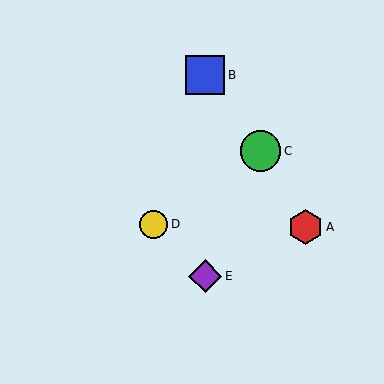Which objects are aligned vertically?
Objects B, E are aligned vertically.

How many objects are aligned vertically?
2 objects (B, E) are aligned vertically.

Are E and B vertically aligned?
Yes, both are at x≈205.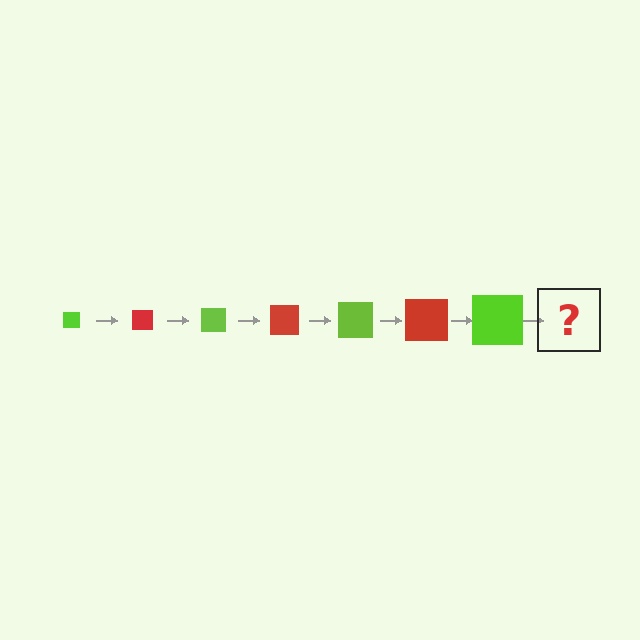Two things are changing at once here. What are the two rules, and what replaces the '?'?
The two rules are that the square grows larger each step and the color cycles through lime and red. The '?' should be a red square, larger than the previous one.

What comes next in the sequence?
The next element should be a red square, larger than the previous one.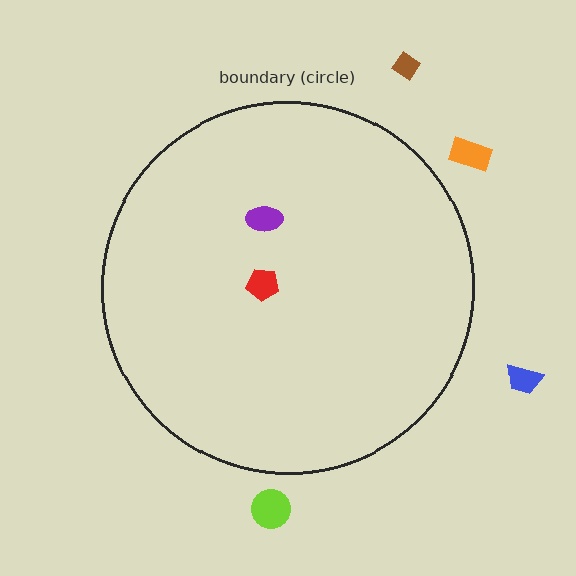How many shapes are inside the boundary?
2 inside, 4 outside.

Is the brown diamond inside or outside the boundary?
Outside.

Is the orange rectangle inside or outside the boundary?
Outside.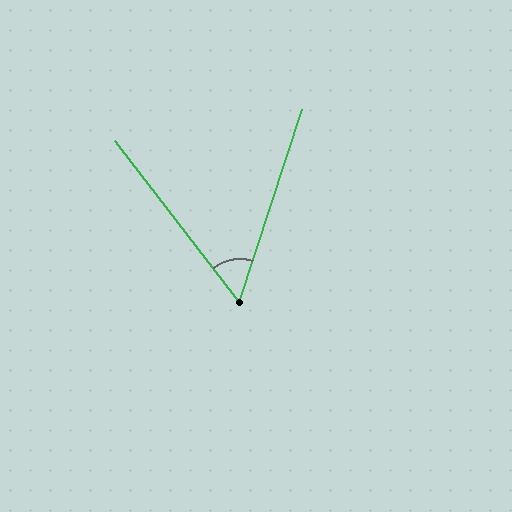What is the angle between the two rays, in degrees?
Approximately 56 degrees.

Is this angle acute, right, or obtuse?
It is acute.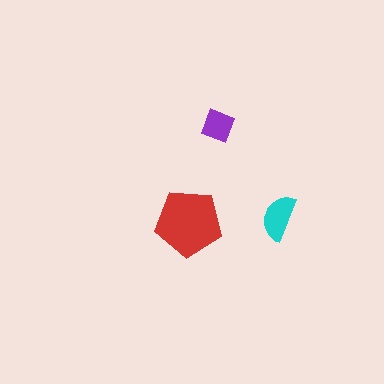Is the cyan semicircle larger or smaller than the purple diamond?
Larger.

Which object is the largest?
The red pentagon.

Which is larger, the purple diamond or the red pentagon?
The red pentagon.